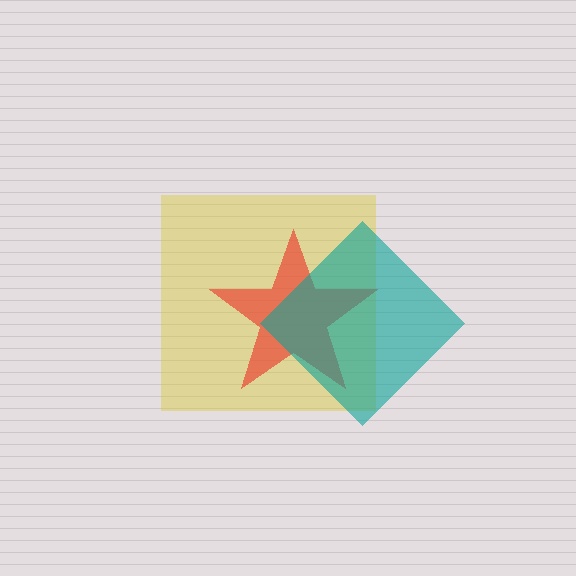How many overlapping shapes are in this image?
There are 3 overlapping shapes in the image.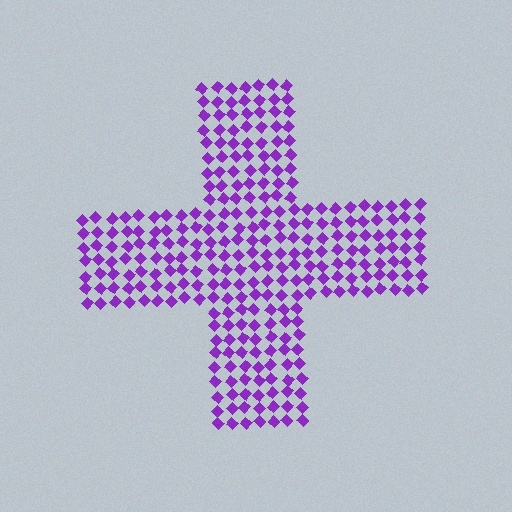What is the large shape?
The large shape is a cross.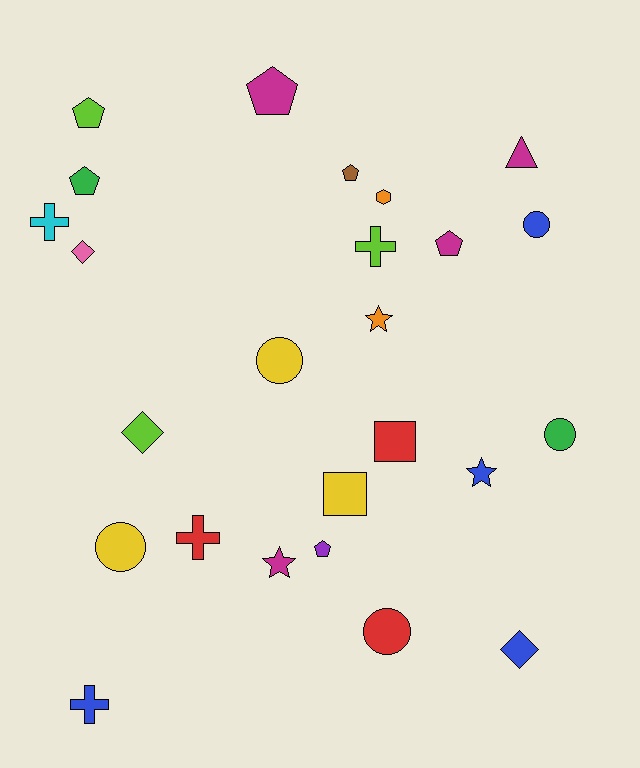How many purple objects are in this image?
There is 1 purple object.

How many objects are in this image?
There are 25 objects.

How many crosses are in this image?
There are 4 crosses.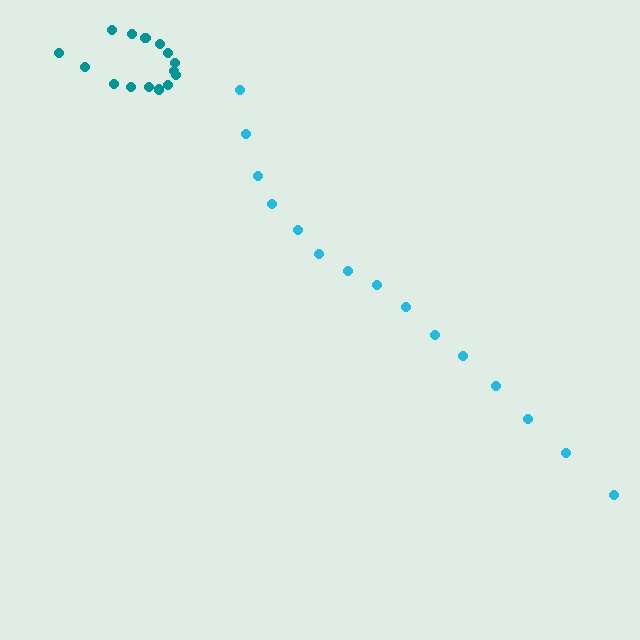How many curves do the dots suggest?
There are 2 distinct paths.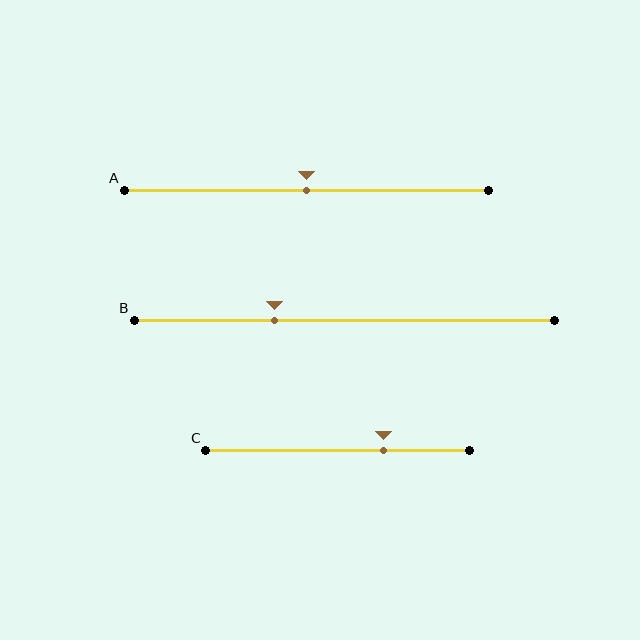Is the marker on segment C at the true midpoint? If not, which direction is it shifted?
No, the marker on segment C is shifted to the right by about 17% of the segment length.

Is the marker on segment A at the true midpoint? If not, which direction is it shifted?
Yes, the marker on segment A is at the true midpoint.